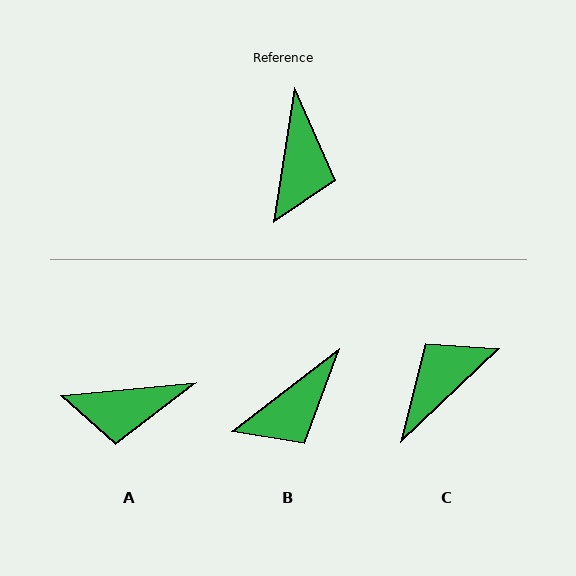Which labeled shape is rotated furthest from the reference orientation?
C, about 142 degrees away.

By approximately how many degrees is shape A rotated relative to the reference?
Approximately 76 degrees clockwise.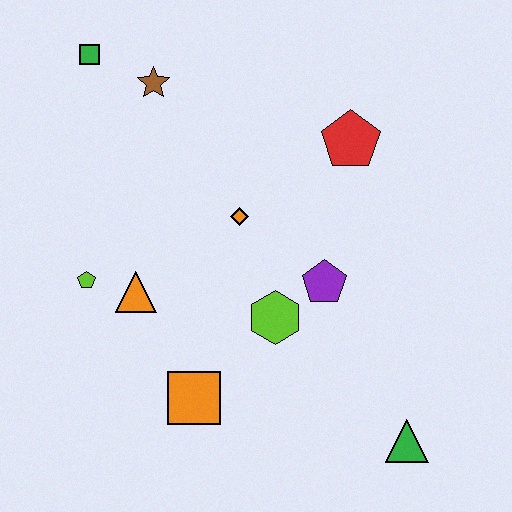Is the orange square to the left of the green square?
No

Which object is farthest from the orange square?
The green square is farthest from the orange square.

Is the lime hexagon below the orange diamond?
Yes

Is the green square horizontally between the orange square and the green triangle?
No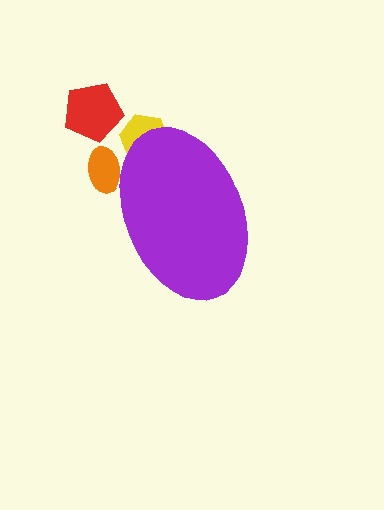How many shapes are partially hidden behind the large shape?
2 shapes are partially hidden.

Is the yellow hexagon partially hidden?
Yes, the yellow hexagon is partially hidden behind the purple ellipse.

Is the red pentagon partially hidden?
No, the red pentagon is fully visible.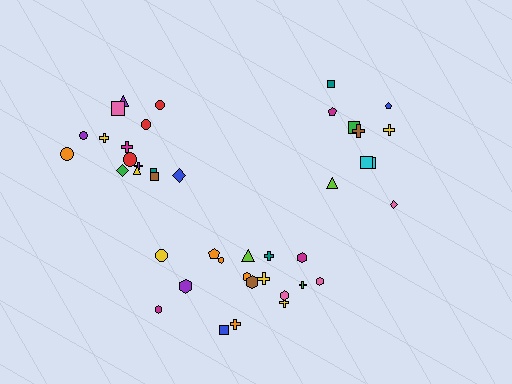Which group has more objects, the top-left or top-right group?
The top-left group.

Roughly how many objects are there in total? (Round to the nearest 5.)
Roughly 45 objects in total.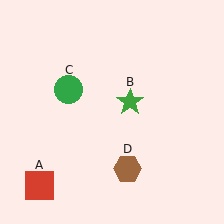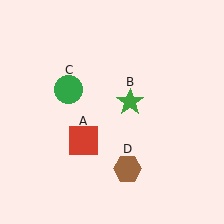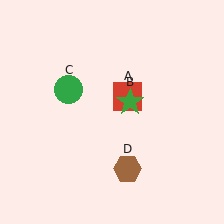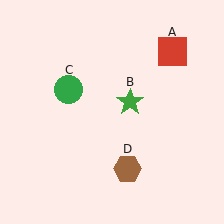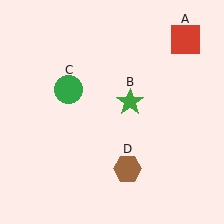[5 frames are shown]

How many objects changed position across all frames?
1 object changed position: red square (object A).